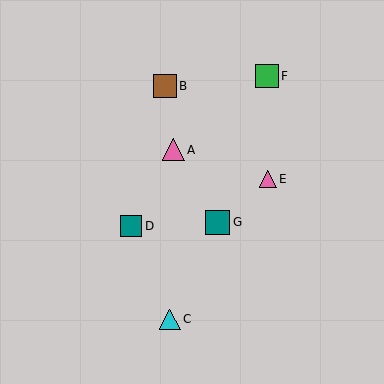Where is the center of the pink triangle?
The center of the pink triangle is at (268, 179).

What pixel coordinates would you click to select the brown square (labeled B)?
Click at (165, 86) to select the brown square B.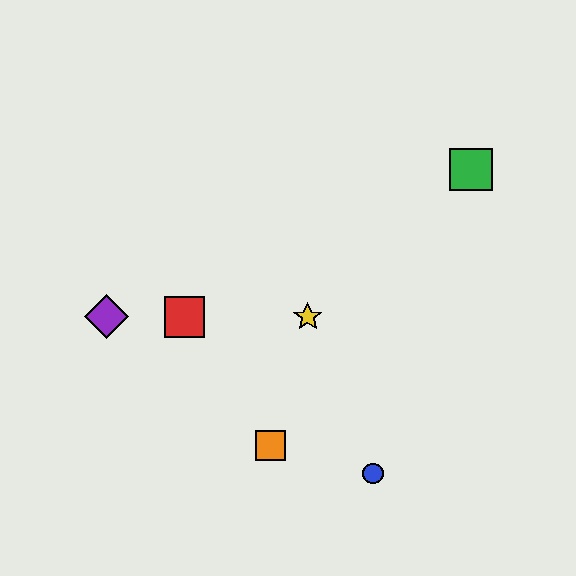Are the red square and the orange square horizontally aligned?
No, the red square is at y≈317 and the orange square is at y≈446.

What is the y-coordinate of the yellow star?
The yellow star is at y≈317.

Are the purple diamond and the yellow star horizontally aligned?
Yes, both are at y≈317.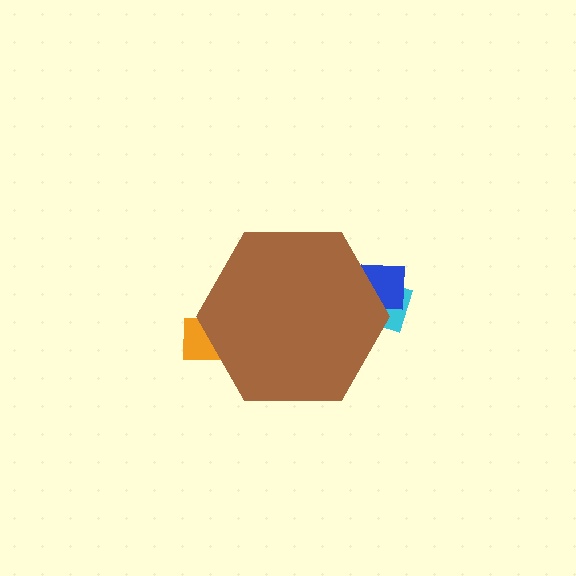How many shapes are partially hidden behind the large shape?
3 shapes are partially hidden.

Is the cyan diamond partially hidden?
Yes, the cyan diamond is partially hidden behind the brown hexagon.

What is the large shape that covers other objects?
A brown hexagon.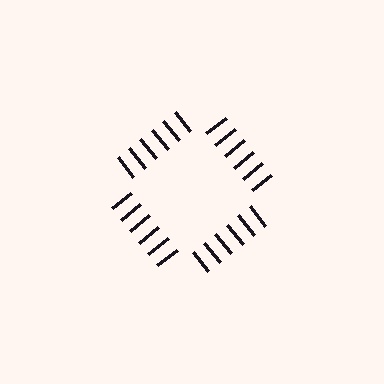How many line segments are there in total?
24 — 6 along each of the 4 edges.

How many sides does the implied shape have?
4 sides — the line-ends trace a square.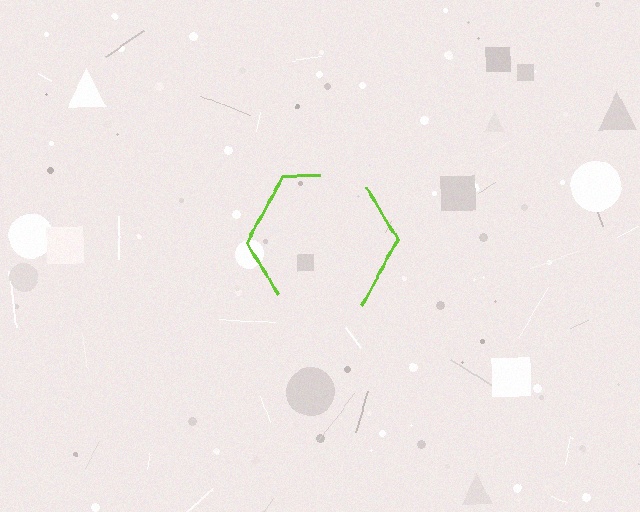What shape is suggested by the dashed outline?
The dashed outline suggests a hexagon.